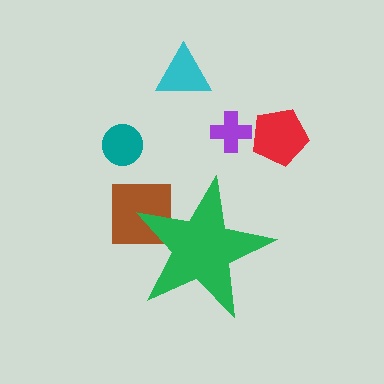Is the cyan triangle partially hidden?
No, the cyan triangle is fully visible.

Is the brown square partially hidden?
Yes, the brown square is partially hidden behind the green star.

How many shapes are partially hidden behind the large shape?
1 shape is partially hidden.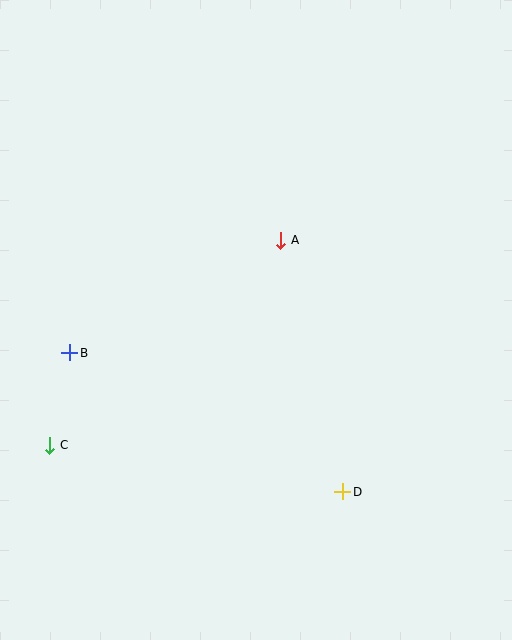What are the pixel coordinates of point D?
Point D is at (343, 492).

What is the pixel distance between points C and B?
The distance between C and B is 95 pixels.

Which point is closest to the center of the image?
Point A at (281, 240) is closest to the center.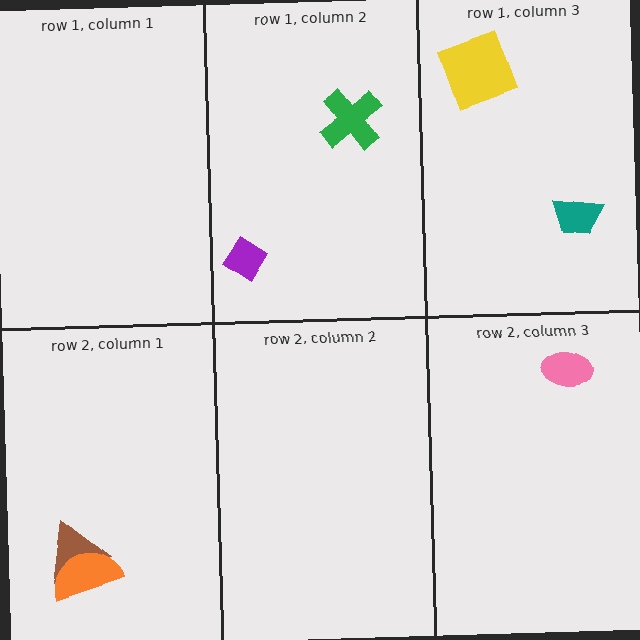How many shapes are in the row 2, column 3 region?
1.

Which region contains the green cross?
The row 1, column 2 region.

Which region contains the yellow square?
The row 1, column 3 region.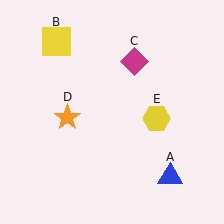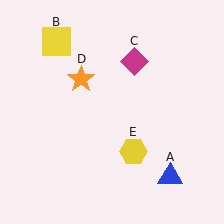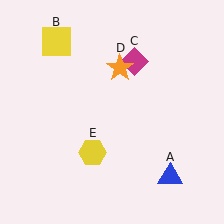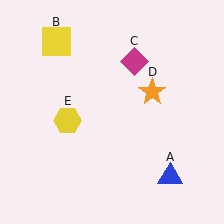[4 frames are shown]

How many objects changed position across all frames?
2 objects changed position: orange star (object D), yellow hexagon (object E).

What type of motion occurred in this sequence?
The orange star (object D), yellow hexagon (object E) rotated clockwise around the center of the scene.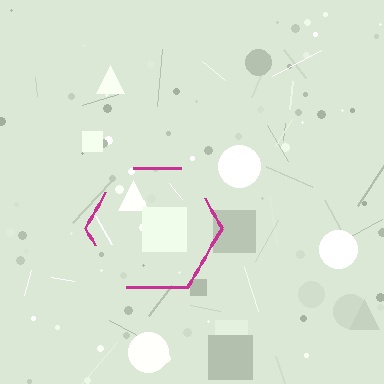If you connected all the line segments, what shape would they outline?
They would outline a hexagon.